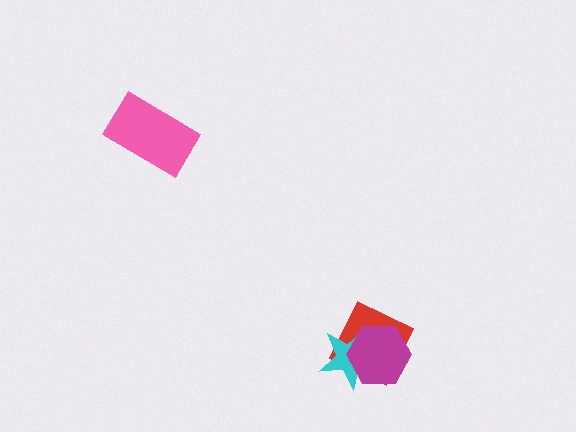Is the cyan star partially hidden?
Yes, it is partially covered by another shape.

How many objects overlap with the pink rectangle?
0 objects overlap with the pink rectangle.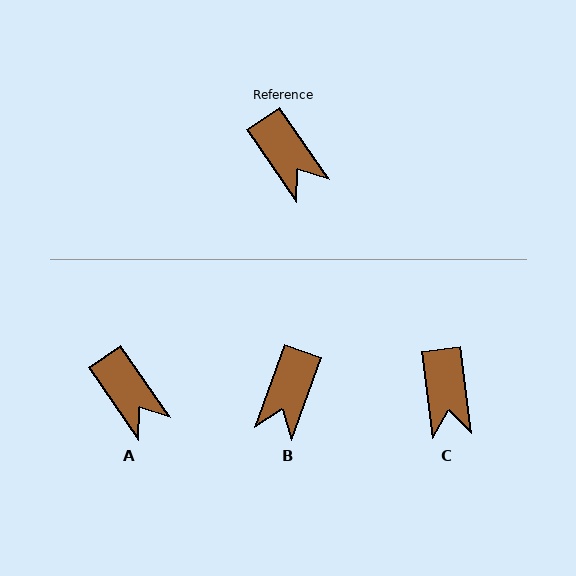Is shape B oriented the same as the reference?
No, it is off by about 54 degrees.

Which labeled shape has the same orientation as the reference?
A.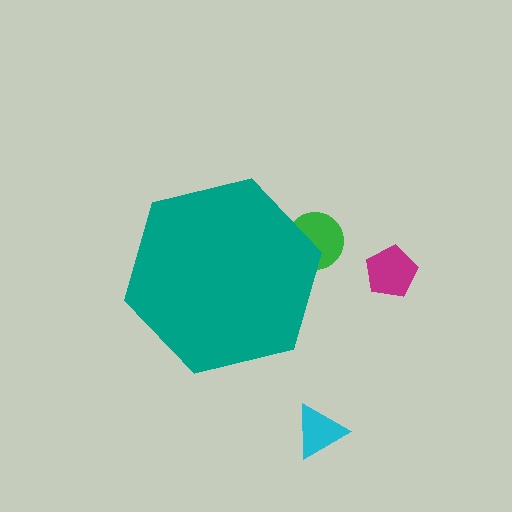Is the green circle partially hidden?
Yes, the green circle is partially hidden behind the teal hexagon.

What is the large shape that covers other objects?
A teal hexagon.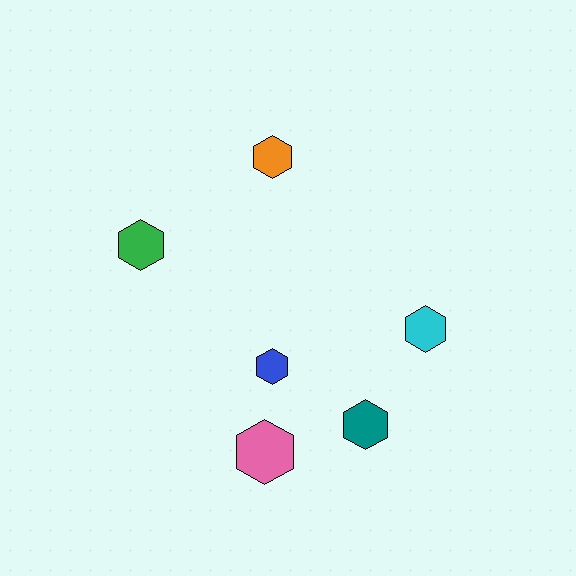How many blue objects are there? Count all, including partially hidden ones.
There is 1 blue object.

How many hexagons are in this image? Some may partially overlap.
There are 6 hexagons.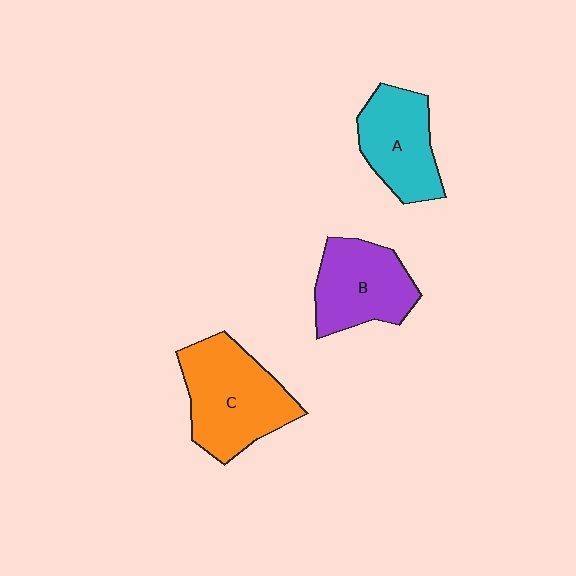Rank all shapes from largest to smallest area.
From largest to smallest: C (orange), B (purple), A (cyan).